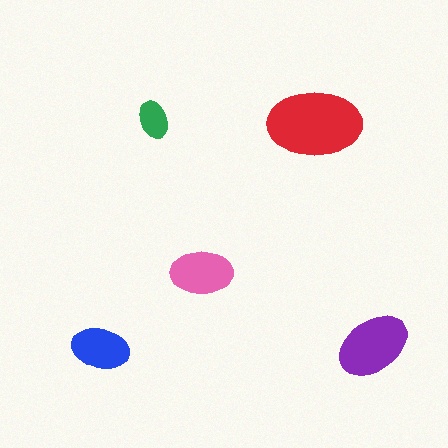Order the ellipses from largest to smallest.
the red one, the purple one, the pink one, the blue one, the green one.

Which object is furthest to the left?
The blue ellipse is leftmost.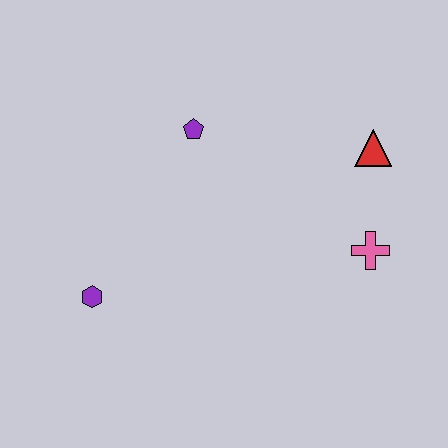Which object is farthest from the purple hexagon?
The red triangle is farthest from the purple hexagon.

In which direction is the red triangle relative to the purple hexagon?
The red triangle is to the right of the purple hexagon.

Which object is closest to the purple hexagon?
The purple pentagon is closest to the purple hexagon.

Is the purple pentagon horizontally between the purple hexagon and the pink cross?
Yes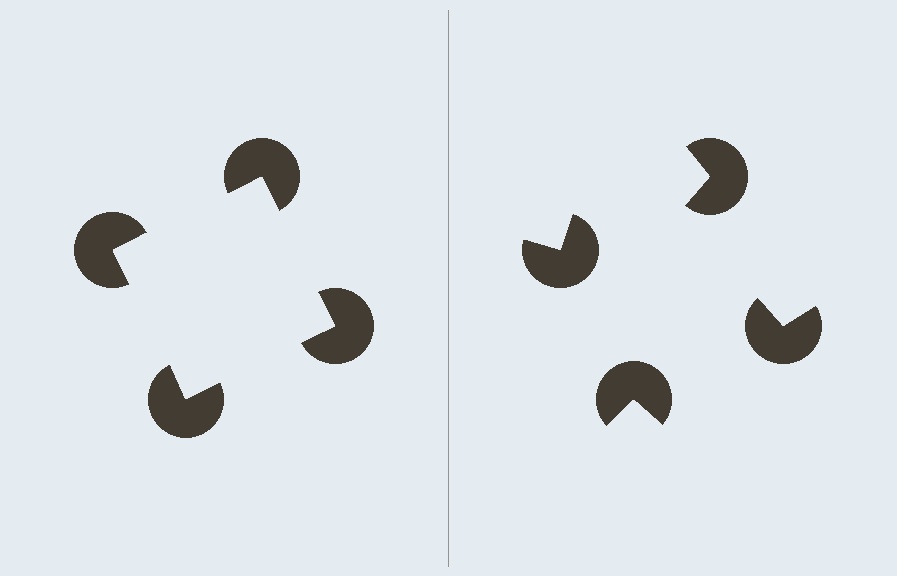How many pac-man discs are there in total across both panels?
8 — 4 on each side.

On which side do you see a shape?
An illusory square appears on the left side. On the right side the wedge cuts are rotated, so no coherent shape forms.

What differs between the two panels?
The pac-man discs are positioned identically on both sides; only the wedge orientations differ. On the left they align to a square; on the right they are misaligned.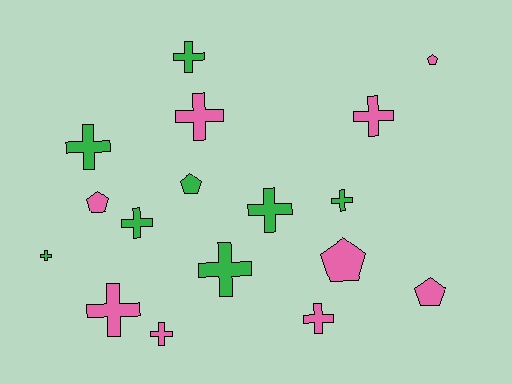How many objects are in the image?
There are 17 objects.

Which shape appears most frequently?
Cross, with 12 objects.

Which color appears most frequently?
Pink, with 9 objects.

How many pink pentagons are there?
There are 4 pink pentagons.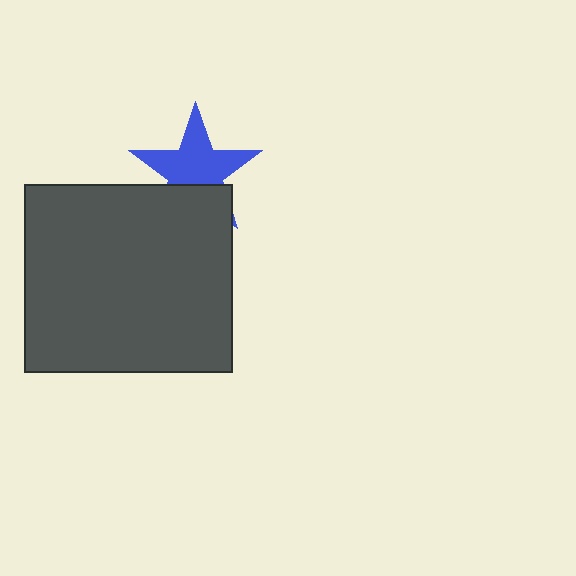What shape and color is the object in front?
The object in front is a dark gray rectangle.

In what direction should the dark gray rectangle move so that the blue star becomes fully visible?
The dark gray rectangle should move down. That is the shortest direction to clear the overlap and leave the blue star fully visible.